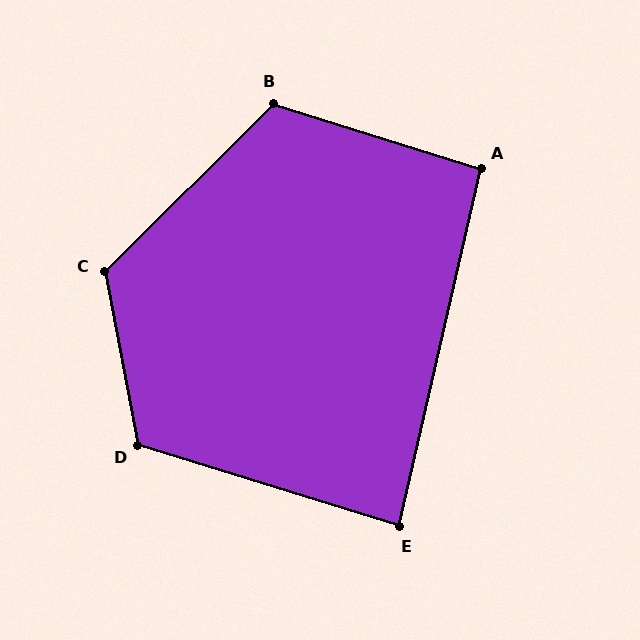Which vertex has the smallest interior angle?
E, at approximately 86 degrees.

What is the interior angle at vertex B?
Approximately 118 degrees (obtuse).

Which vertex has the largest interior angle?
C, at approximately 124 degrees.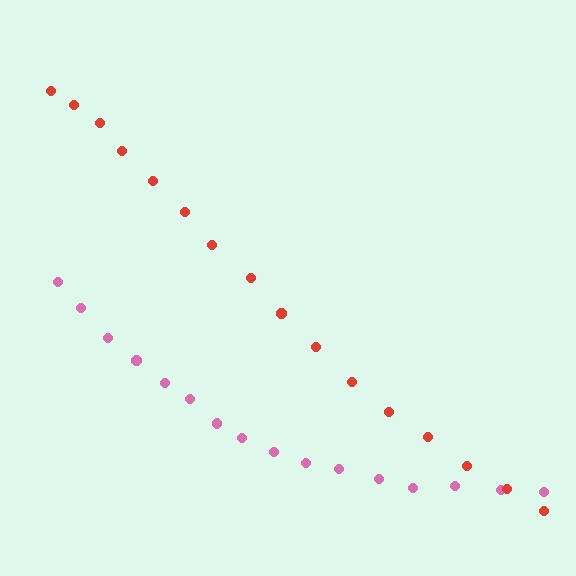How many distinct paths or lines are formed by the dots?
There are 2 distinct paths.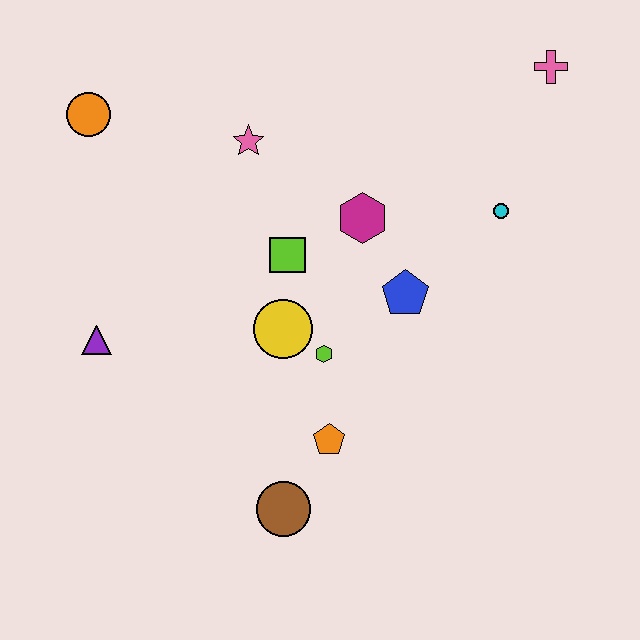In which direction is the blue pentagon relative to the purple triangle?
The blue pentagon is to the right of the purple triangle.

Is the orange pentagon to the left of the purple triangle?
No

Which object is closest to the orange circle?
The pink star is closest to the orange circle.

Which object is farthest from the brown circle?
The pink cross is farthest from the brown circle.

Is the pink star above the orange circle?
No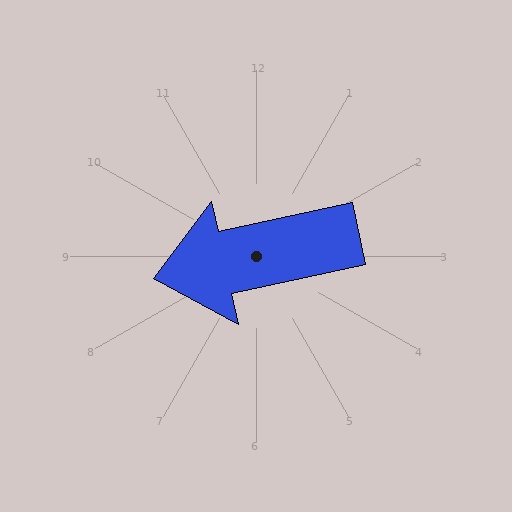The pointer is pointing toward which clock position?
Roughly 9 o'clock.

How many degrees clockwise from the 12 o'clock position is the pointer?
Approximately 258 degrees.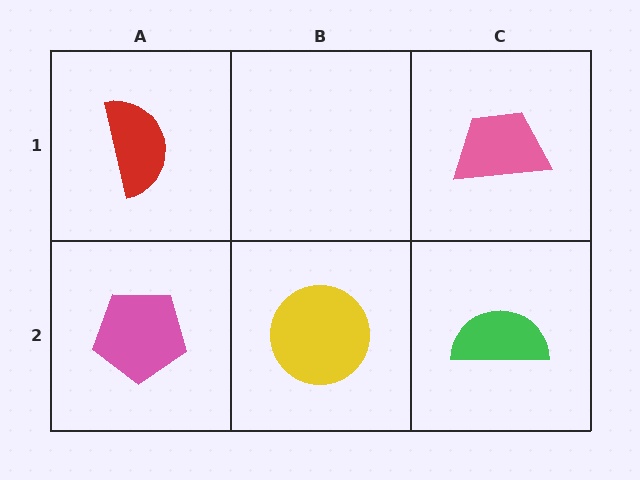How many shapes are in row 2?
3 shapes.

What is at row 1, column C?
A pink trapezoid.